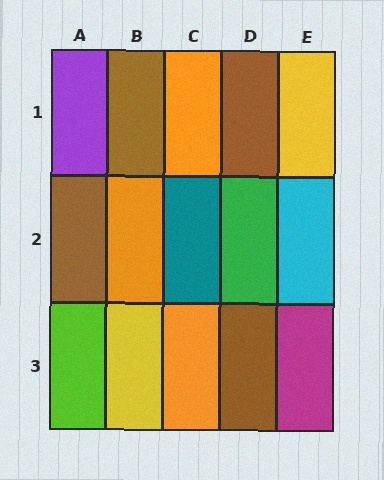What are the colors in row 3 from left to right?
Lime, yellow, orange, brown, magenta.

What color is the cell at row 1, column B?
Brown.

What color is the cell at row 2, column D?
Green.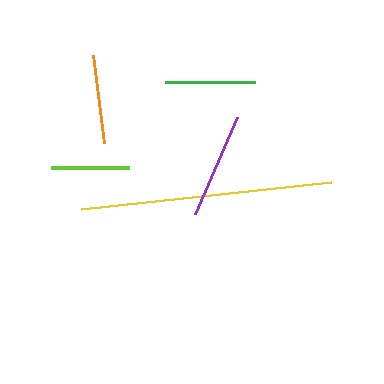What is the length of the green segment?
The green segment is approximately 90 pixels long.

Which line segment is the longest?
The yellow line is the longest at approximately 251 pixels.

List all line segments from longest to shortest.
From longest to shortest: yellow, purple, green, orange, lime.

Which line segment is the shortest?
The lime line is the shortest at approximately 78 pixels.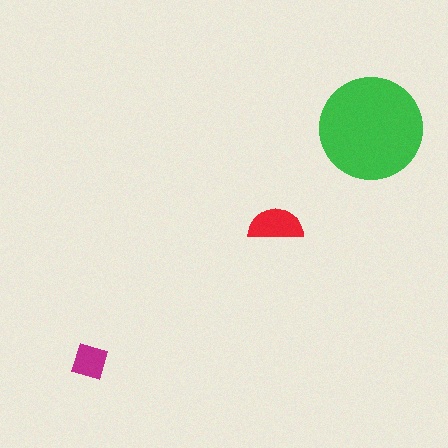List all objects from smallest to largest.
The magenta diamond, the red semicircle, the green circle.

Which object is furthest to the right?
The green circle is rightmost.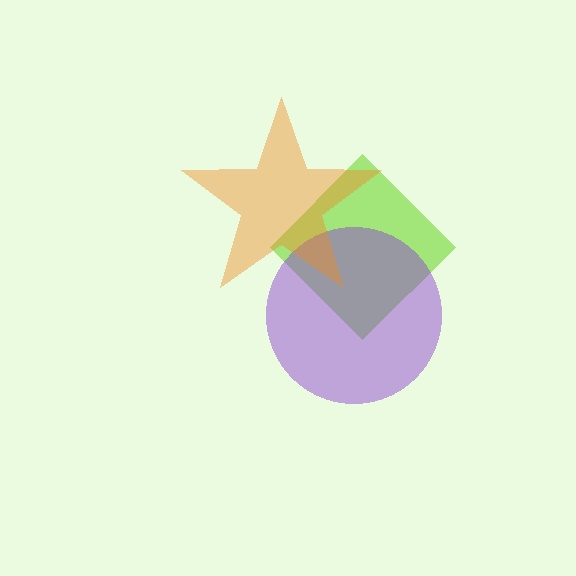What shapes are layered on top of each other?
The layered shapes are: a lime diamond, a purple circle, an orange star.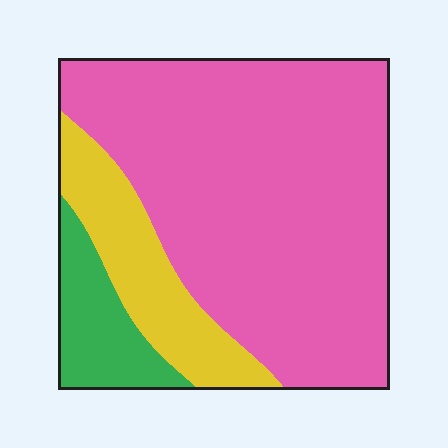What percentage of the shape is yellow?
Yellow covers 17% of the shape.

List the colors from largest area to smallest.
From largest to smallest: pink, yellow, green.